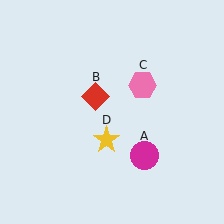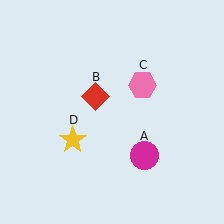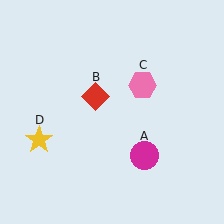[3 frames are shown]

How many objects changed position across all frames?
1 object changed position: yellow star (object D).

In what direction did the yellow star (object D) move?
The yellow star (object D) moved left.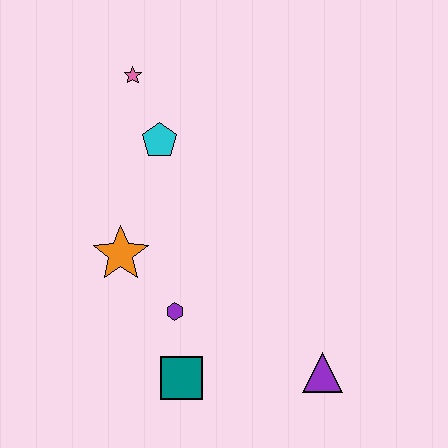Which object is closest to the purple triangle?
The teal square is closest to the purple triangle.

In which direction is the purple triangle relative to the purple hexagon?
The purple triangle is to the right of the purple hexagon.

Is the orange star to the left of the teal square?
Yes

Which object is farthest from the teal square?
The pink star is farthest from the teal square.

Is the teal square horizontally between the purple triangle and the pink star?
Yes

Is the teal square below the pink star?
Yes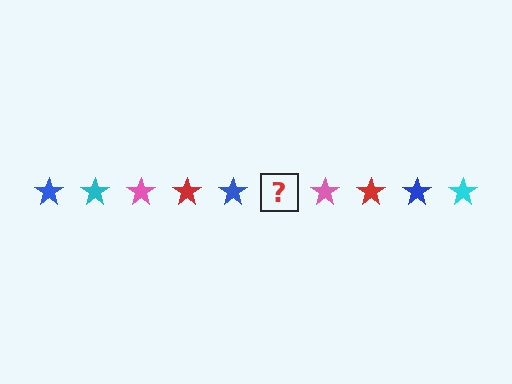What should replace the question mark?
The question mark should be replaced with a cyan star.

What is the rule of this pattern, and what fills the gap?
The rule is that the pattern cycles through blue, cyan, pink, red stars. The gap should be filled with a cyan star.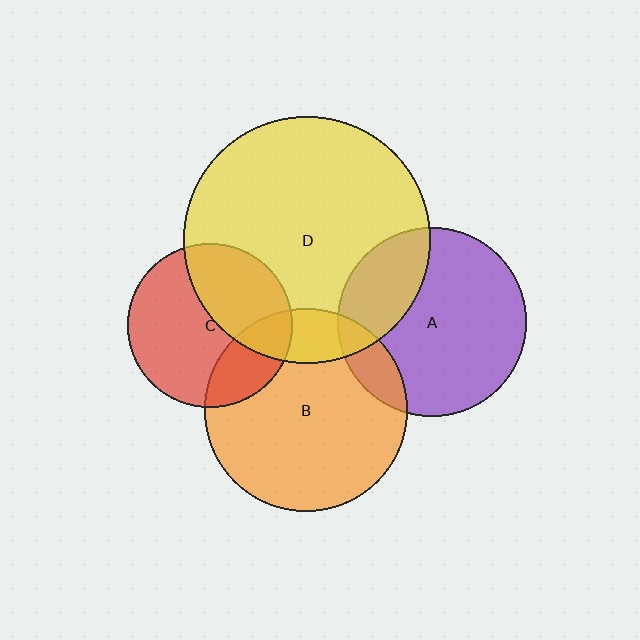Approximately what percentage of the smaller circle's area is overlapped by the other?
Approximately 25%.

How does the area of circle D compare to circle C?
Approximately 2.3 times.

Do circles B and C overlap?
Yes.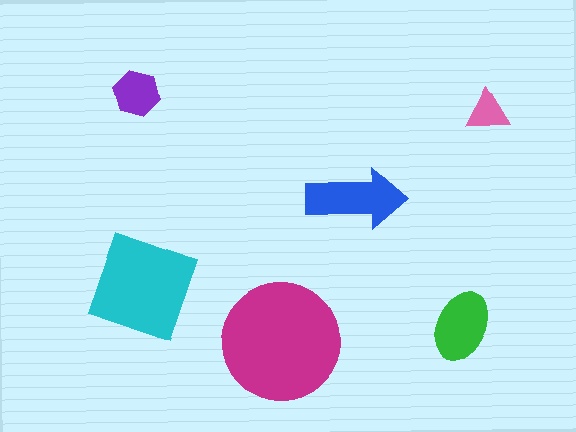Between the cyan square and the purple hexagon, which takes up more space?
The cyan square.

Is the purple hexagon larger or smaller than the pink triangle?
Larger.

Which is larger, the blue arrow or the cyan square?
The cyan square.